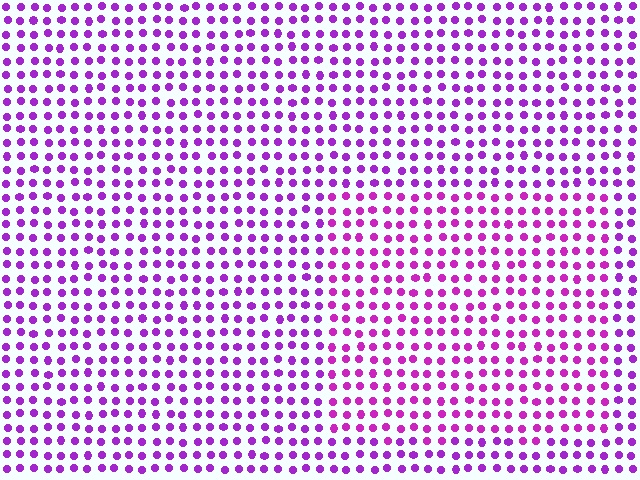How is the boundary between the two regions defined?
The boundary is defined purely by a slight shift in hue (about 19 degrees). Spacing, size, and orientation are identical on both sides.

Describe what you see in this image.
The image is filled with small purple elements in a uniform arrangement. A rectangle-shaped region is visible where the elements are tinted to a slightly different hue, forming a subtle color boundary.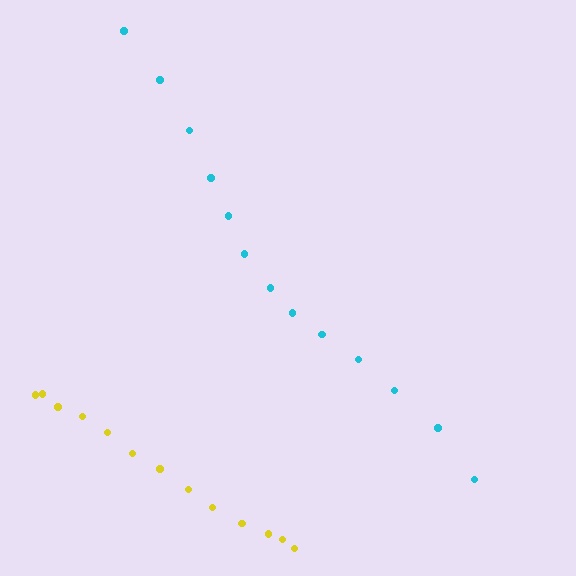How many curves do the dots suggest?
There are 2 distinct paths.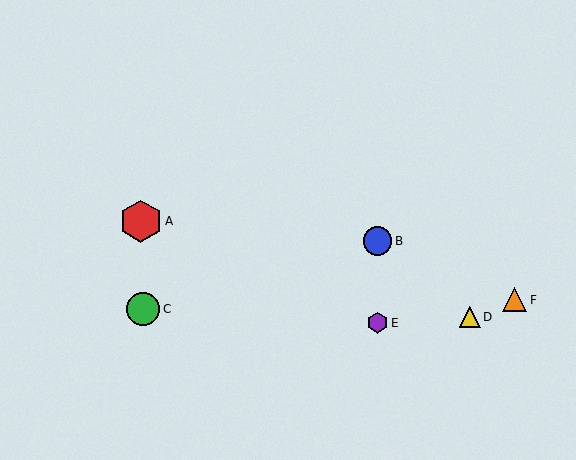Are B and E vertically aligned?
Yes, both are at x≈378.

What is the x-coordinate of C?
Object C is at x≈143.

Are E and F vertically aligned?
No, E is at x≈378 and F is at x≈515.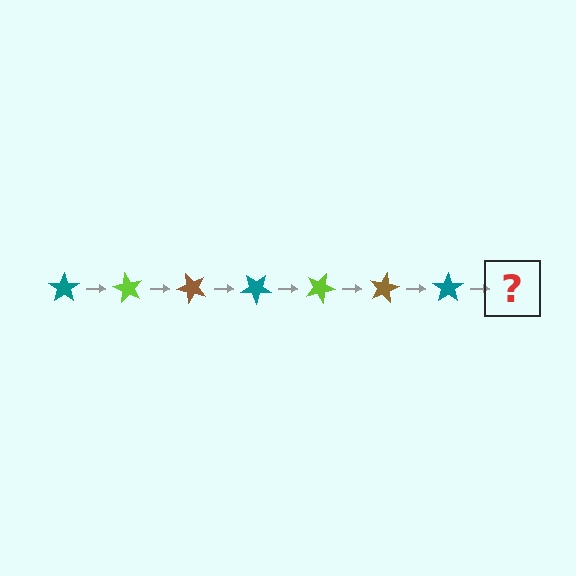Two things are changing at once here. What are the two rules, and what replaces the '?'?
The two rules are that it rotates 60 degrees each step and the color cycles through teal, lime, and brown. The '?' should be a lime star, rotated 420 degrees from the start.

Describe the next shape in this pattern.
It should be a lime star, rotated 420 degrees from the start.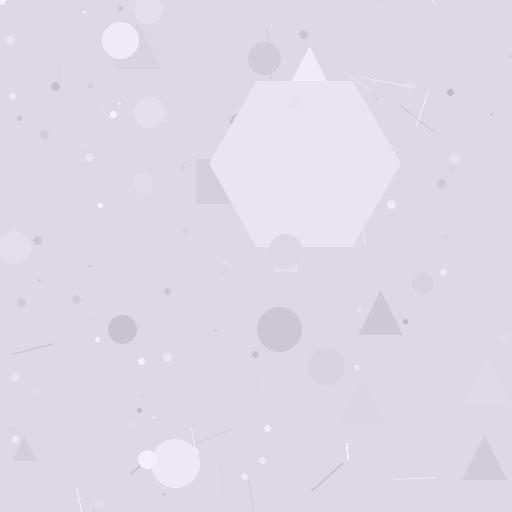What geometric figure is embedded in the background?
A hexagon is embedded in the background.